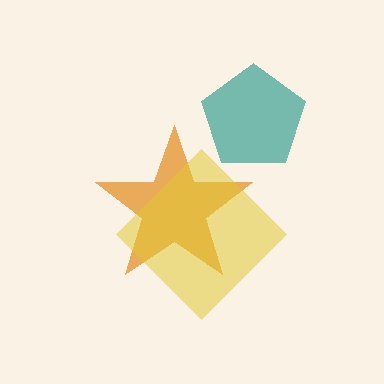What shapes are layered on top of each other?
The layered shapes are: a teal pentagon, an orange star, a yellow diamond.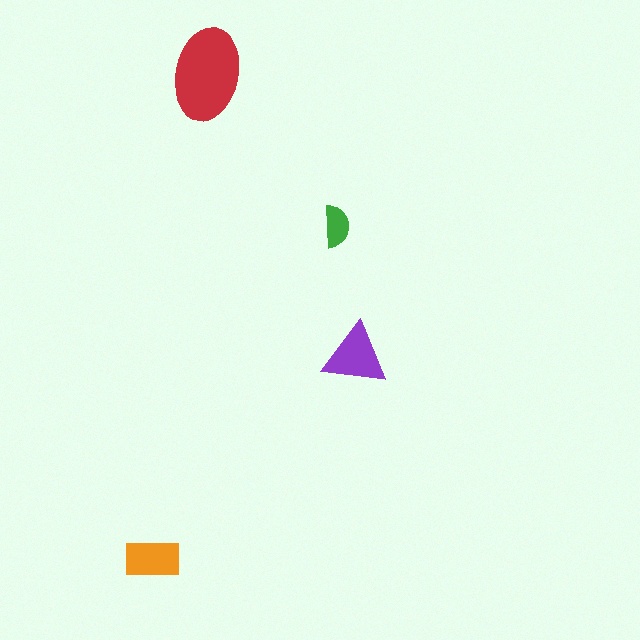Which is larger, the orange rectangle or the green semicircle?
The orange rectangle.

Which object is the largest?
The red ellipse.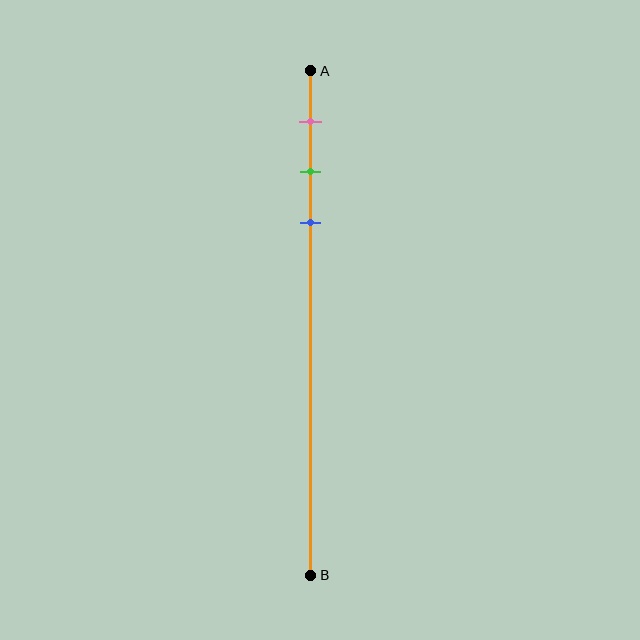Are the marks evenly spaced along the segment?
Yes, the marks are approximately evenly spaced.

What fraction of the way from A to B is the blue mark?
The blue mark is approximately 30% (0.3) of the way from A to B.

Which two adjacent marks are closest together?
The green and blue marks are the closest adjacent pair.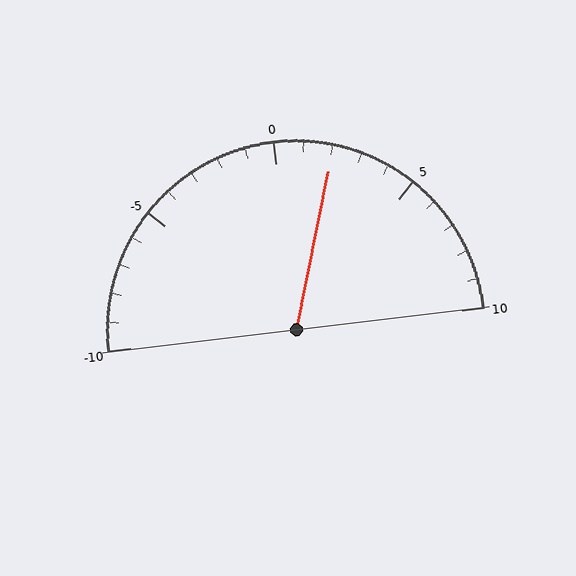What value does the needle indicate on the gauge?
The needle indicates approximately 2.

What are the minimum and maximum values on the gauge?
The gauge ranges from -10 to 10.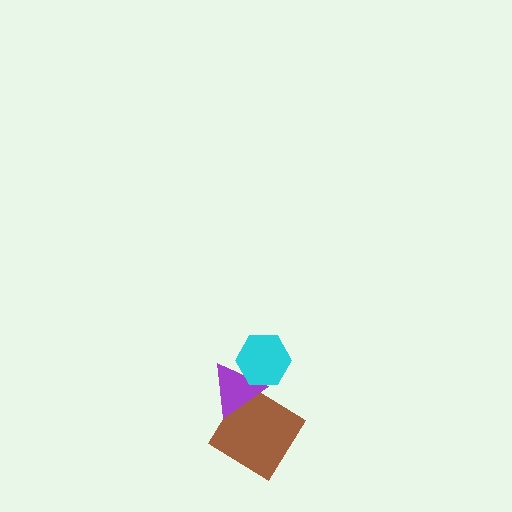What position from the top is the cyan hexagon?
The cyan hexagon is 1st from the top.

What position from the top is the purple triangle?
The purple triangle is 2nd from the top.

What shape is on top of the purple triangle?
The cyan hexagon is on top of the purple triangle.